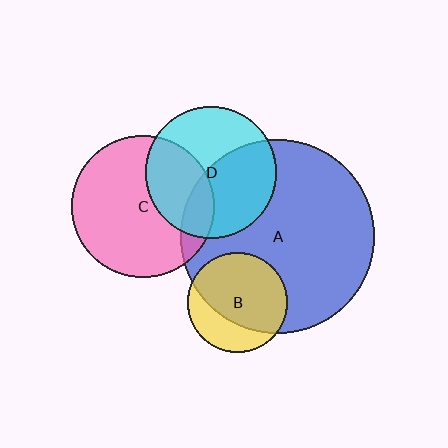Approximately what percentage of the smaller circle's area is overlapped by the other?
Approximately 45%.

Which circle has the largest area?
Circle A (blue).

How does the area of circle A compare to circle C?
Approximately 1.8 times.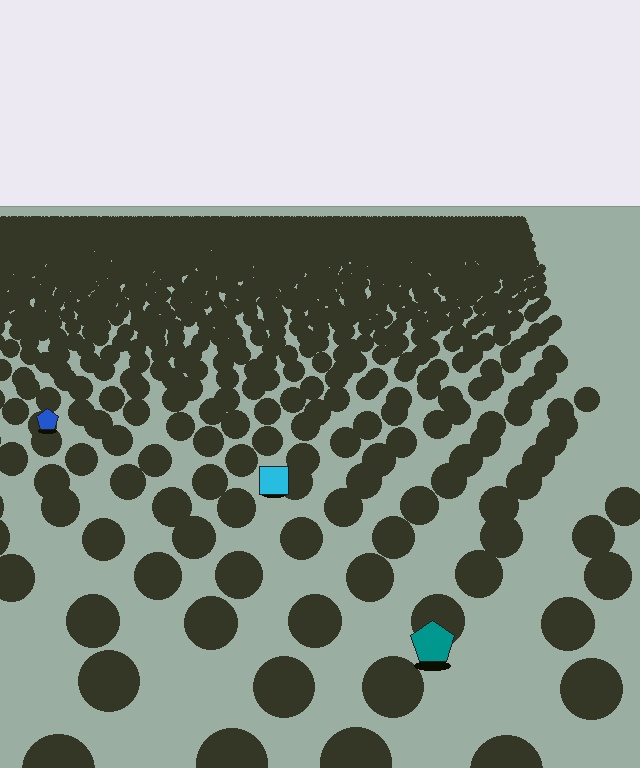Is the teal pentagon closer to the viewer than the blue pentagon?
Yes. The teal pentagon is closer — you can tell from the texture gradient: the ground texture is coarser near it.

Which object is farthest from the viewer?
The blue pentagon is farthest from the viewer. It appears smaller and the ground texture around it is denser.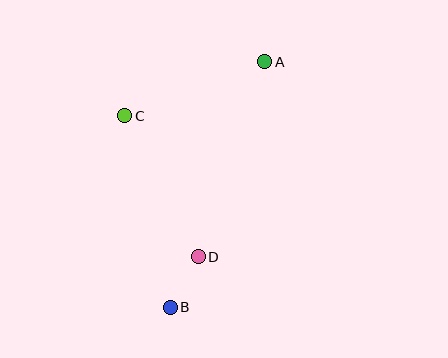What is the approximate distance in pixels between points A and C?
The distance between A and C is approximately 150 pixels.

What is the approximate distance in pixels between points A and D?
The distance between A and D is approximately 206 pixels.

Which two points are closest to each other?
Points B and D are closest to each other.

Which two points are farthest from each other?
Points A and B are farthest from each other.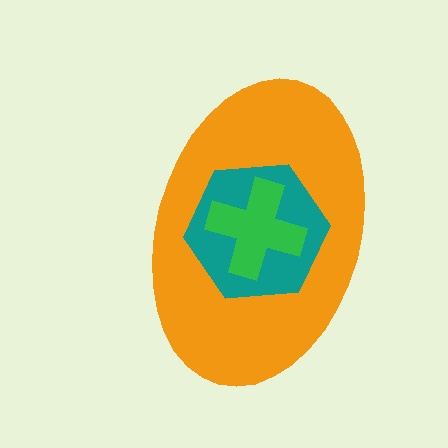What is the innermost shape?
The green cross.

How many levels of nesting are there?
3.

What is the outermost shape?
The orange ellipse.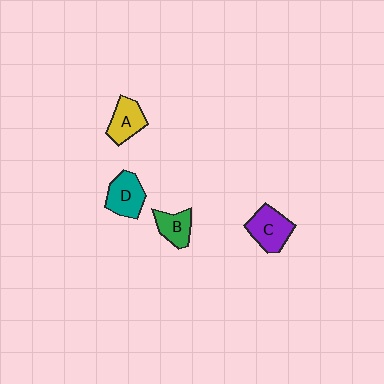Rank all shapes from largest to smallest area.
From largest to smallest: C (purple), D (teal), A (yellow), B (green).